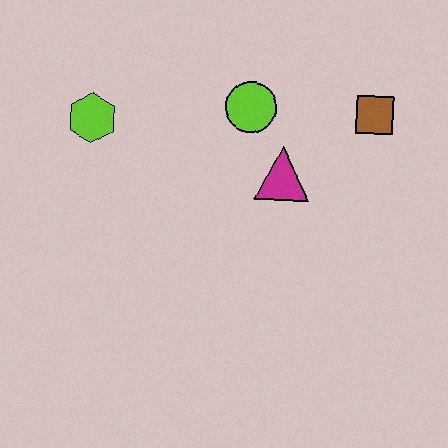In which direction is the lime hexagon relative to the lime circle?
The lime hexagon is to the left of the lime circle.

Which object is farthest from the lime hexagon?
The brown square is farthest from the lime hexagon.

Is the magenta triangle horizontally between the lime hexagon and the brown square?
Yes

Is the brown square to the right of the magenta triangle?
Yes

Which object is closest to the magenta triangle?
The lime circle is closest to the magenta triangle.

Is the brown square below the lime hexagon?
No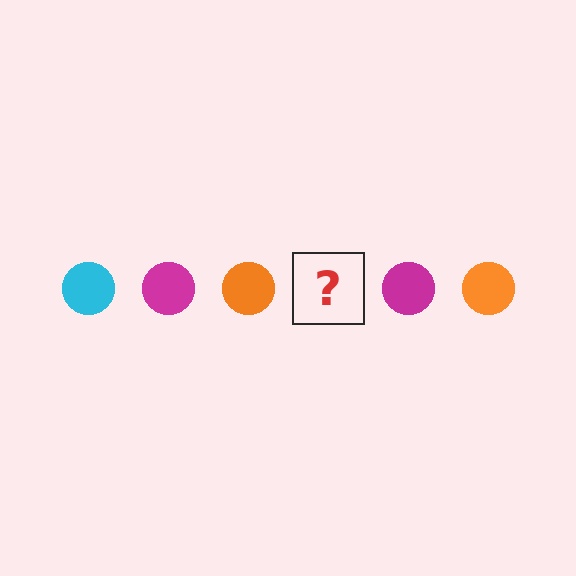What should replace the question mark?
The question mark should be replaced with a cyan circle.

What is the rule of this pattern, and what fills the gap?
The rule is that the pattern cycles through cyan, magenta, orange circles. The gap should be filled with a cyan circle.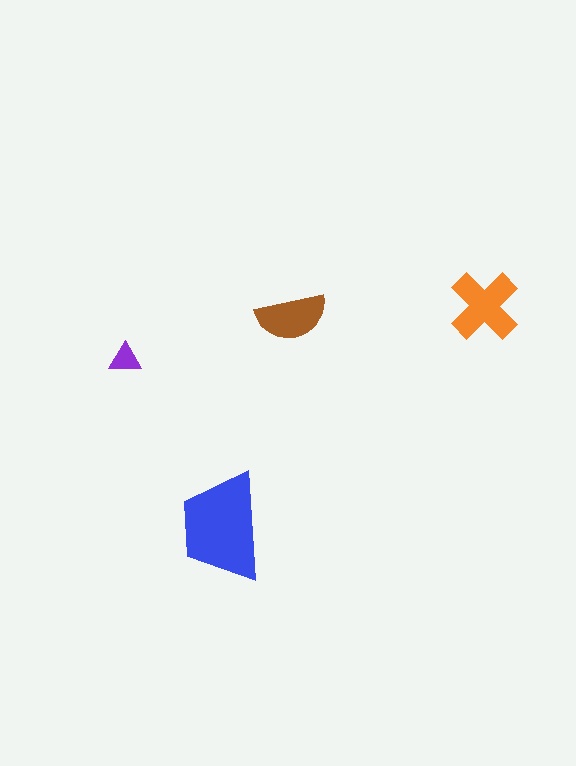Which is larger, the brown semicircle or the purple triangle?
The brown semicircle.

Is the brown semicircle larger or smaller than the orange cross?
Smaller.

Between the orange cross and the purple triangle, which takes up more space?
The orange cross.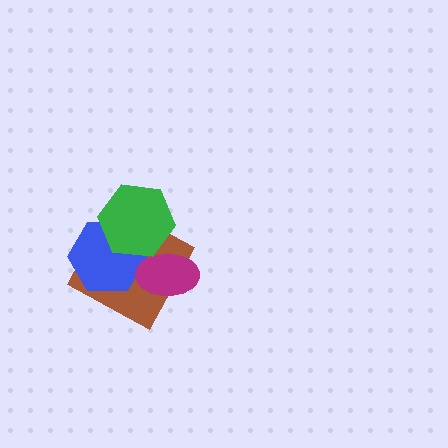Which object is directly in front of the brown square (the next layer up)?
The blue hexagon is directly in front of the brown square.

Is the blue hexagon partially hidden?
Yes, it is partially covered by another shape.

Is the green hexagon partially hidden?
No, no other shape covers it.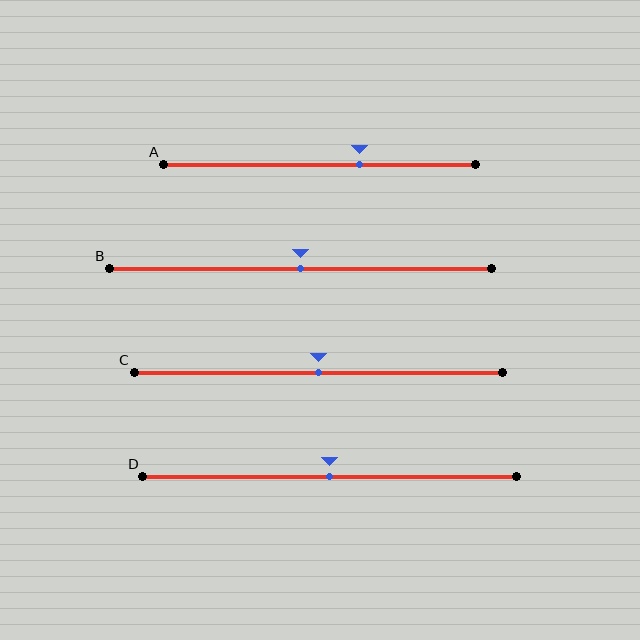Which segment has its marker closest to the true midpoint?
Segment B has its marker closest to the true midpoint.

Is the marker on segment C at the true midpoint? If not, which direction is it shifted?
Yes, the marker on segment C is at the true midpoint.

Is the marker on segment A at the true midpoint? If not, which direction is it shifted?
No, the marker on segment A is shifted to the right by about 13% of the segment length.